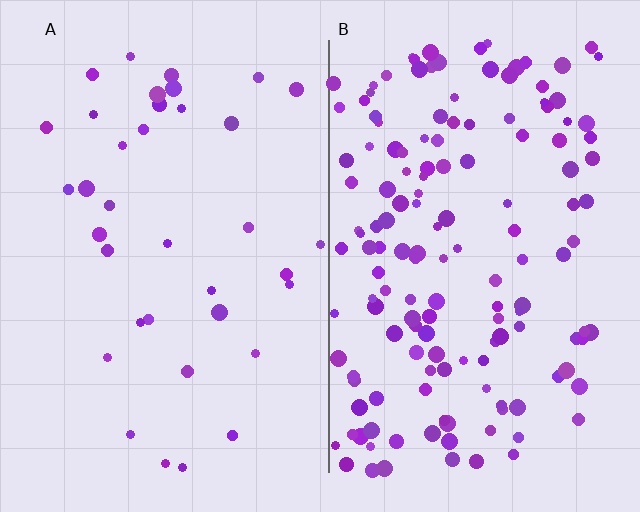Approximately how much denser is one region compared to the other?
Approximately 4.2× — region B over region A.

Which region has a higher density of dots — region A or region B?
B (the right).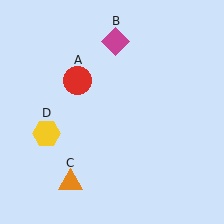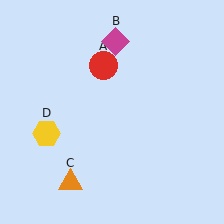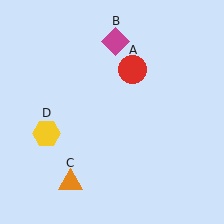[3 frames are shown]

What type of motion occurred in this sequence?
The red circle (object A) rotated clockwise around the center of the scene.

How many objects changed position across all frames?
1 object changed position: red circle (object A).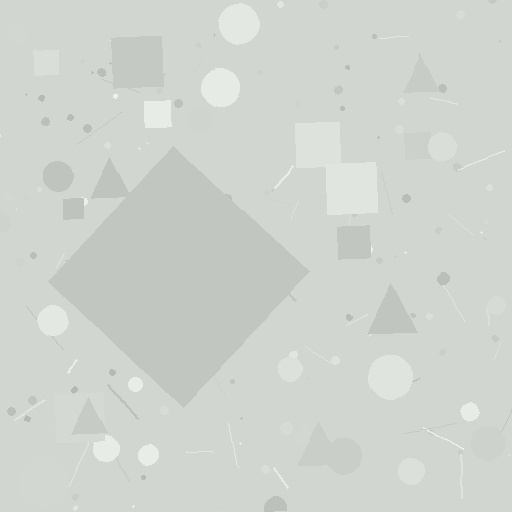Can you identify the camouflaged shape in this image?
The camouflaged shape is a diamond.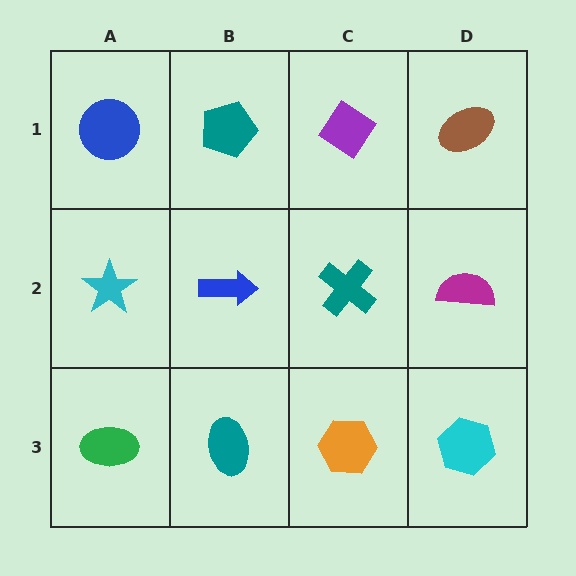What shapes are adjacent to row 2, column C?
A purple diamond (row 1, column C), an orange hexagon (row 3, column C), a blue arrow (row 2, column B), a magenta semicircle (row 2, column D).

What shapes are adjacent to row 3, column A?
A cyan star (row 2, column A), a teal ellipse (row 3, column B).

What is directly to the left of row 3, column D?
An orange hexagon.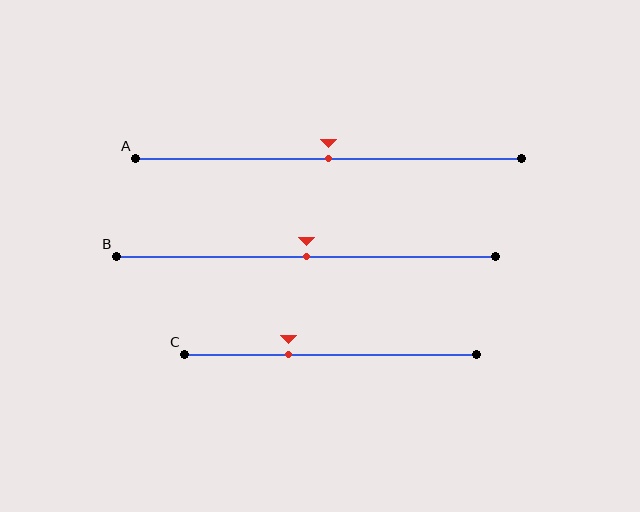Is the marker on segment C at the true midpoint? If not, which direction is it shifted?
No, the marker on segment C is shifted to the left by about 14% of the segment length.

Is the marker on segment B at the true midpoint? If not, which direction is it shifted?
Yes, the marker on segment B is at the true midpoint.